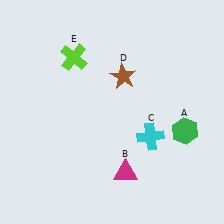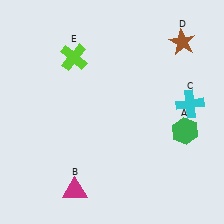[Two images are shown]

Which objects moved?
The objects that moved are: the magenta triangle (B), the cyan cross (C), the brown star (D).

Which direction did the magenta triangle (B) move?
The magenta triangle (B) moved left.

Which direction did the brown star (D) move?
The brown star (D) moved right.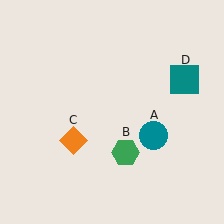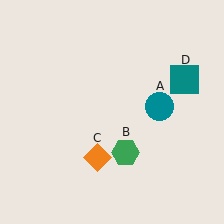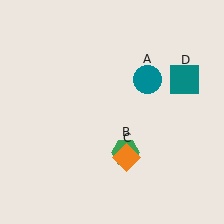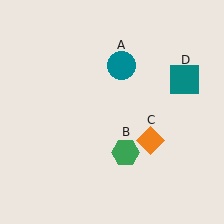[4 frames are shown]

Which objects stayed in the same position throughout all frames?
Green hexagon (object B) and teal square (object D) remained stationary.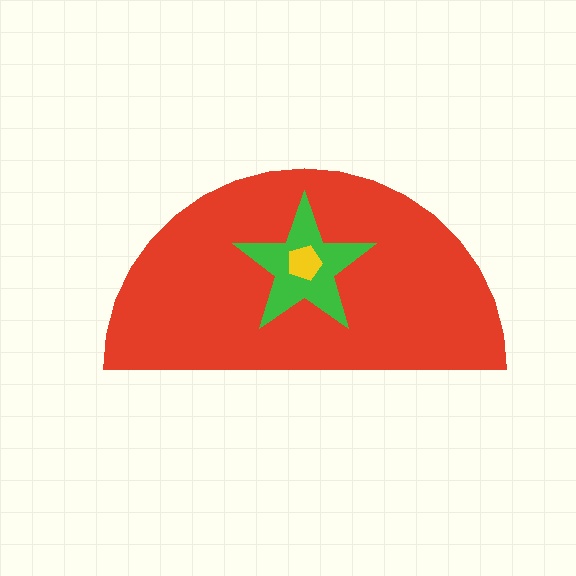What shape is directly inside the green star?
The yellow pentagon.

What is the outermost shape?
The red semicircle.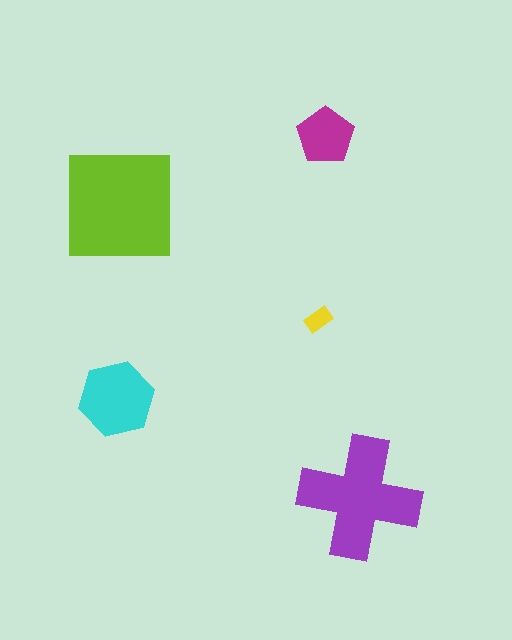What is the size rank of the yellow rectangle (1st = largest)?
5th.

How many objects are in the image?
There are 5 objects in the image.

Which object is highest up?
The magenta pentagon is topmost.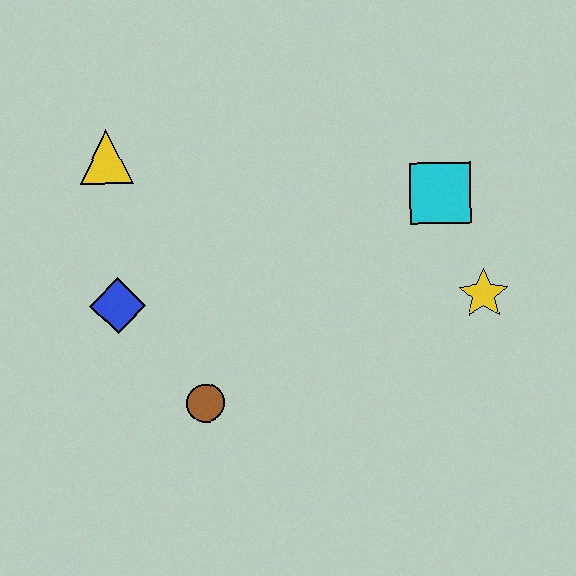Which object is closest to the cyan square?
The yellow star is closest to the cyan square.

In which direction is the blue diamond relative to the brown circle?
The blue diamond is above the brown circle.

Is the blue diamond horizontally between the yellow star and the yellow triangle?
Yes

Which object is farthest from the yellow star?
The yellow triangle is farthest from the yellow star.